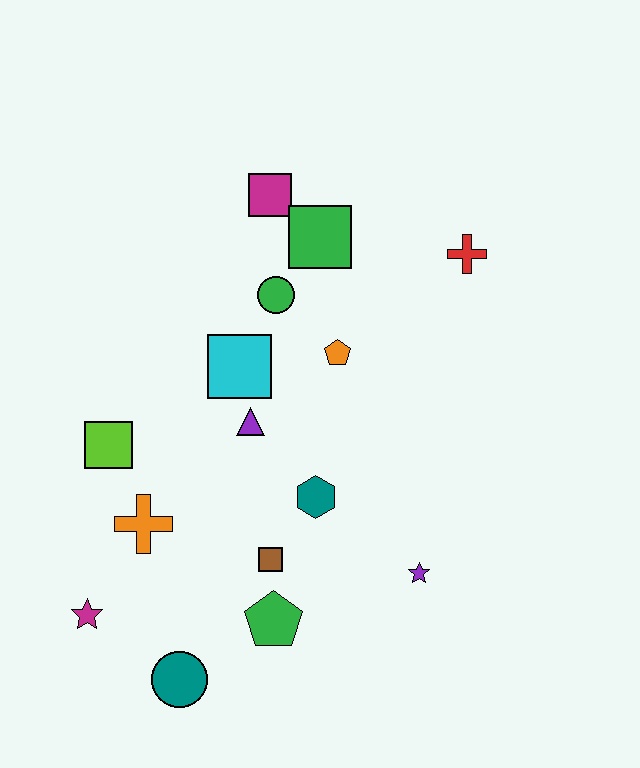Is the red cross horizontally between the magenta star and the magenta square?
No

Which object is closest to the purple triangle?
The cyan square is closest to the purple triangle.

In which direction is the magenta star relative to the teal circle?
The magenta star is to the left of the teal circle.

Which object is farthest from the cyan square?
The teal circle is farthest from the cyan square.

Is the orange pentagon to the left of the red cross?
Yes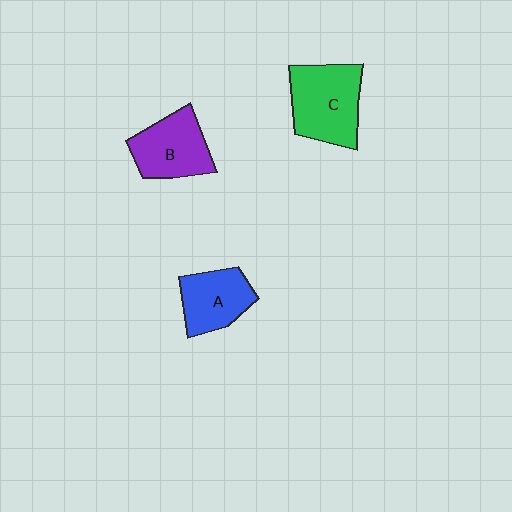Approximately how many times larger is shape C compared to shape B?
Approximately 1.2 times.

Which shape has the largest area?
Shape C (green).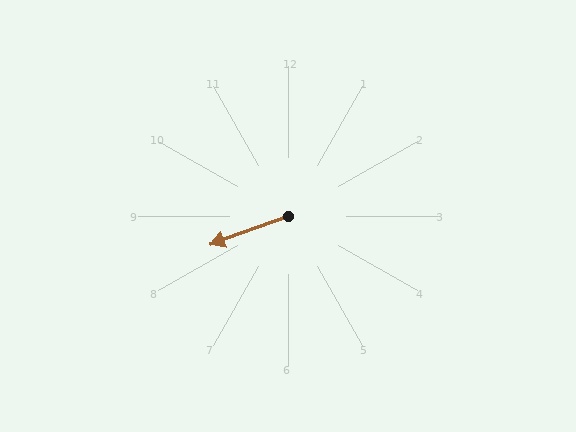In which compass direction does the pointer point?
West.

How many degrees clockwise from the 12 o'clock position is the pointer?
Approximately 250 degrees.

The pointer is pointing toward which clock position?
Roughly 8 o'clock.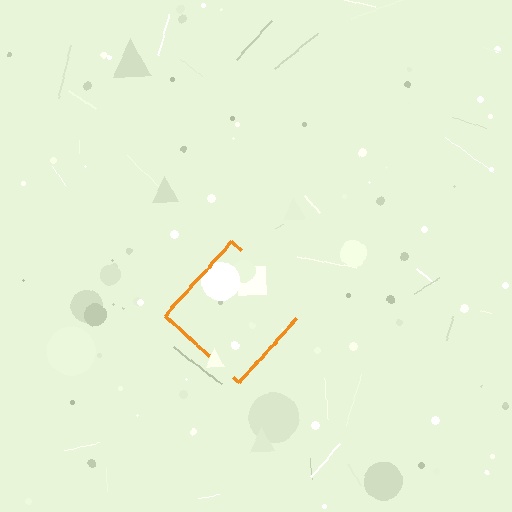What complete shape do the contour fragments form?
The contour fragments form a diamond.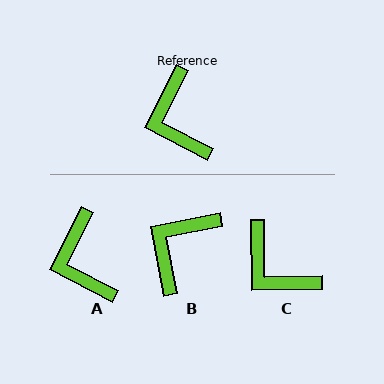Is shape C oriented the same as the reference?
No, it is off by about 28 degrees.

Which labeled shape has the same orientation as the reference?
A.